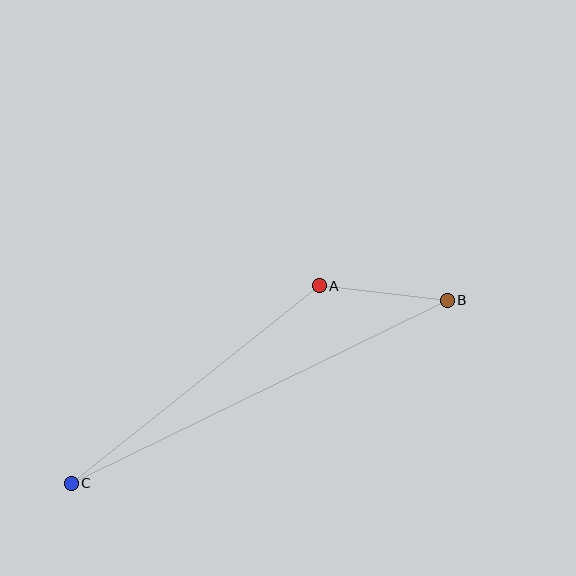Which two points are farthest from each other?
Points B and C are farthest from each other.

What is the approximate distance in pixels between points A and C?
The distance between A and C is approximately 317 pixels.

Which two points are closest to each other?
Points A and B are closest to each other.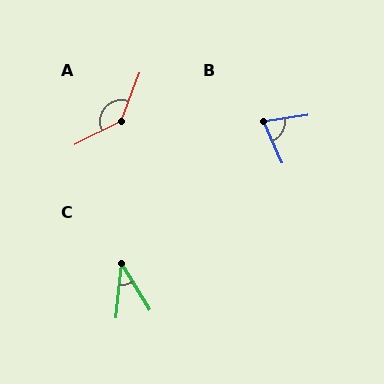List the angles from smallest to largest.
C (38°), B (75°), A (138°).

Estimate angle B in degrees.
Approximately 75 degrees.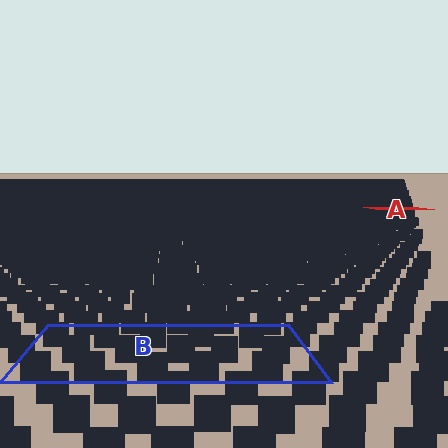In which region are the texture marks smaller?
The texture marks are smaller in region A, because it is farther away.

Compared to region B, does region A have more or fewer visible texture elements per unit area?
Region A has more texture elements per unit area — they are packed more densely because it is farther away.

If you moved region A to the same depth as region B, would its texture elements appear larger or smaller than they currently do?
They would appear larger. At a closer depth, the same texture elements are projected at a bigger on-screen size.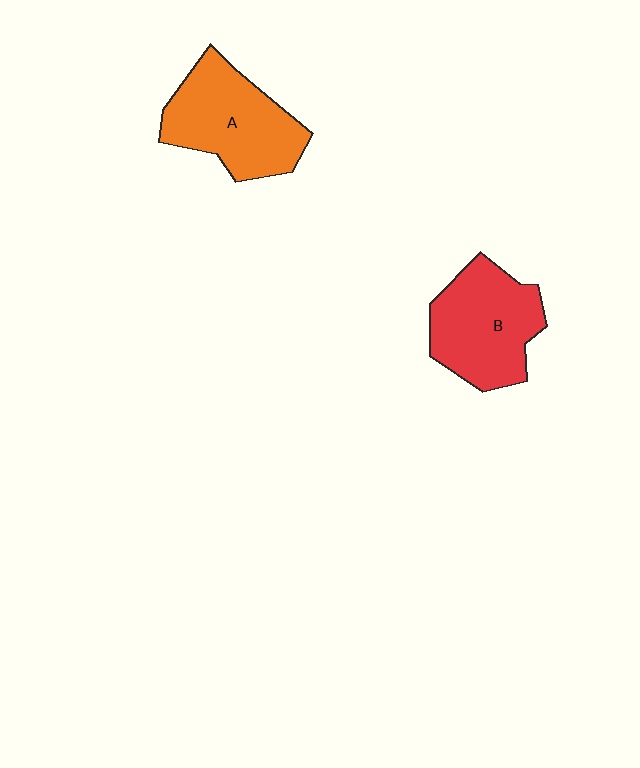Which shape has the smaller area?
Shape B (red).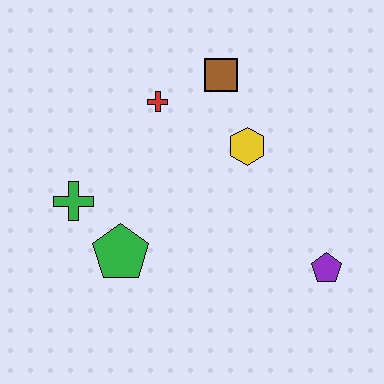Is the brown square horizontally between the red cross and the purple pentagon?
Yes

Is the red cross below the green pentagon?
No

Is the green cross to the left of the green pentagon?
Yes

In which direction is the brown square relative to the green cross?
The brown square is to the right of the green cross.